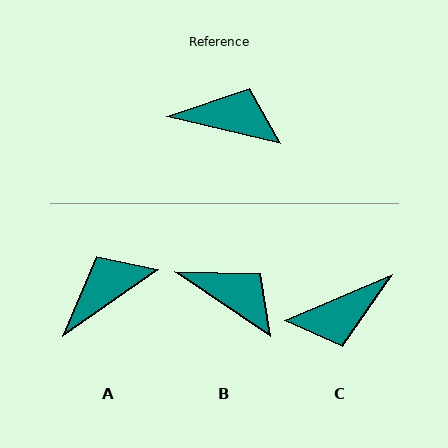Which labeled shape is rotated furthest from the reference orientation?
C, about 144 degrees away.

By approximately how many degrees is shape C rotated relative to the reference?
Approximately 144 degrees clockwise.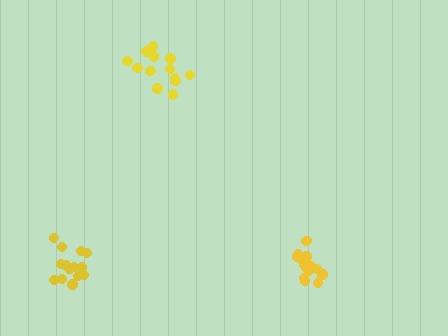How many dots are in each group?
Group 1: 15 dots, Group 2: 17 dots, Group 3: 13 dots (45 total).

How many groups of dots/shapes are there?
There are 3 groups.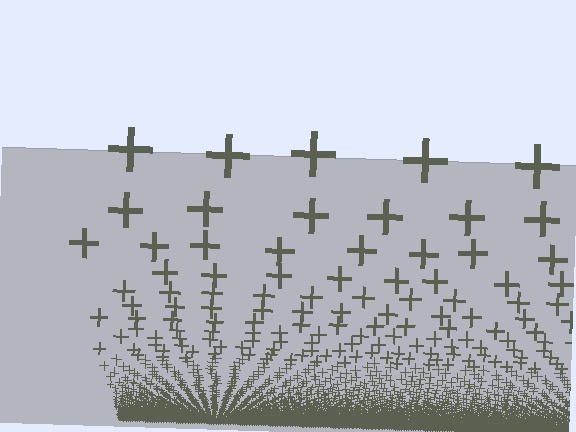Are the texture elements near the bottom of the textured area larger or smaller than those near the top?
Smaller. The gradient is inverted — elements near the bottom are smaller and denser.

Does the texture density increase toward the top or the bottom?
Density increases toward the bottom.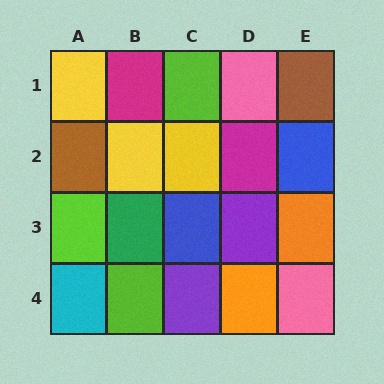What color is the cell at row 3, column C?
Blue.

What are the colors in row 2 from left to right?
Brown, yellow, yellow, magenta, blue.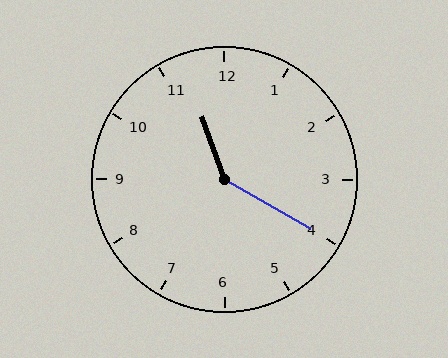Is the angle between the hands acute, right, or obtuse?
It is obtuse.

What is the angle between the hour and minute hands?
Approximately 140 degrees.